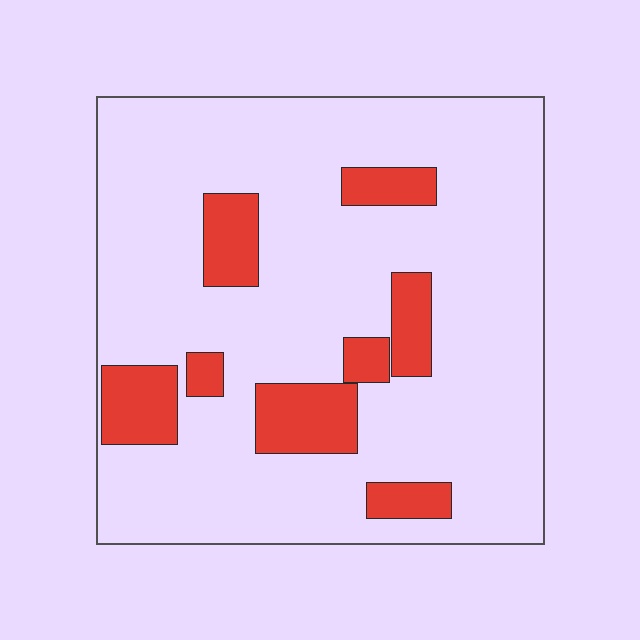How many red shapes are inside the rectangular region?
8.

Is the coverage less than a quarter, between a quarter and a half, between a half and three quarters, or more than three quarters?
Less than a quarter.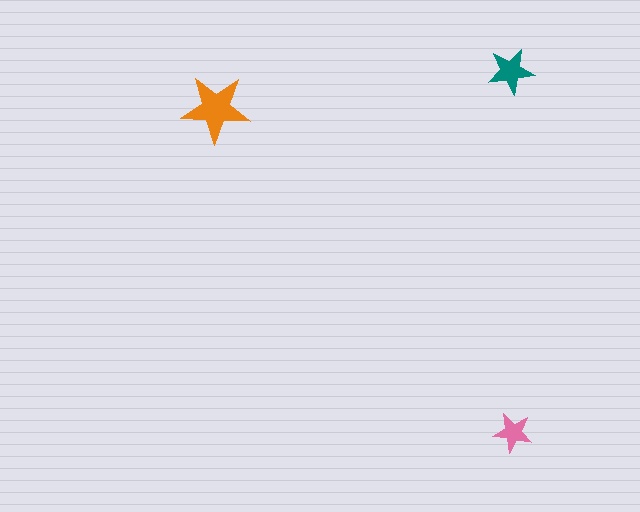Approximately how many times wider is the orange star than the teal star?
About 1.5 times wider.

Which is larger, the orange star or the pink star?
The orange one.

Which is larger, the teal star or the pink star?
The teal one.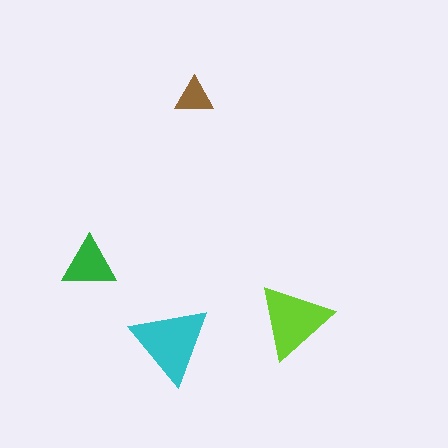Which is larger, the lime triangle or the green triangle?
The lime one.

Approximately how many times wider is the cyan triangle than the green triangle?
About 1.5 times wider.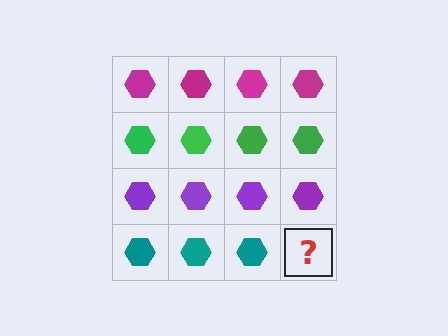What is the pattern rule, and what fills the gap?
The rule is that each row has a consistent color. The gap should be filled with a teal hexagon.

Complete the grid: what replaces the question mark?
The question mark should be replaced with a teal hexagon.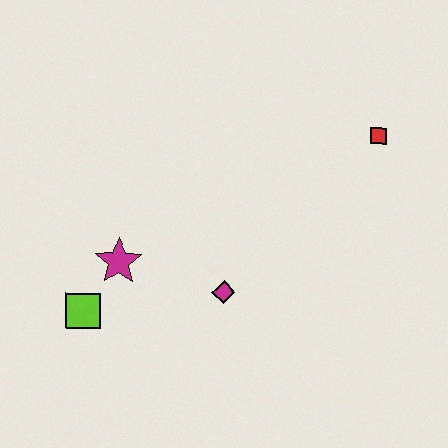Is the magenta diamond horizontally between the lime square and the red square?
Yes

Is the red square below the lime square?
No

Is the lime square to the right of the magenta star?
No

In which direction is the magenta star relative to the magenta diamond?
The magenta star is to the left of the magenta diamond.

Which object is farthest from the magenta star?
The red square is farthest from the magenta star.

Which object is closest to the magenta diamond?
The magenta star is closest to the magenta diamond.